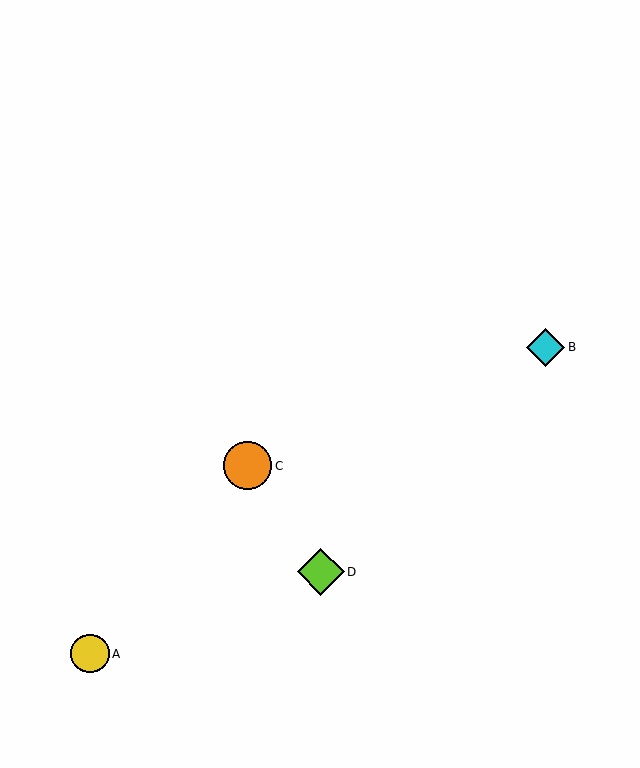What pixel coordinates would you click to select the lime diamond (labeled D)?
Click at (321, 572) to select the lime diamond D.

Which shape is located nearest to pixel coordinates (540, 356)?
The cyan diamond (labeled B) at (546, 347) is nearest to that location.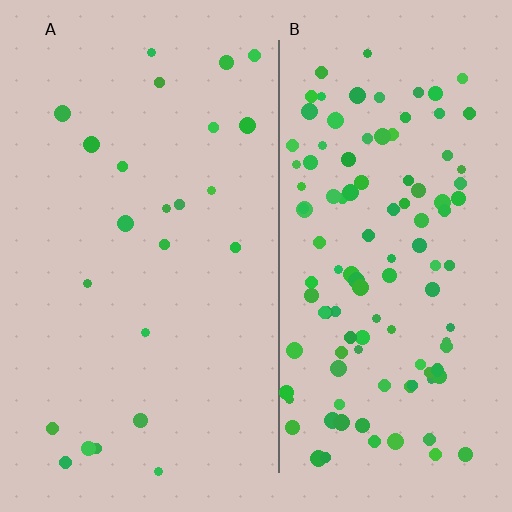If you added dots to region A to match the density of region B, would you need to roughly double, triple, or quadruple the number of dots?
Approximately quadruple.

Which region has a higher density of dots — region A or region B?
B (the right).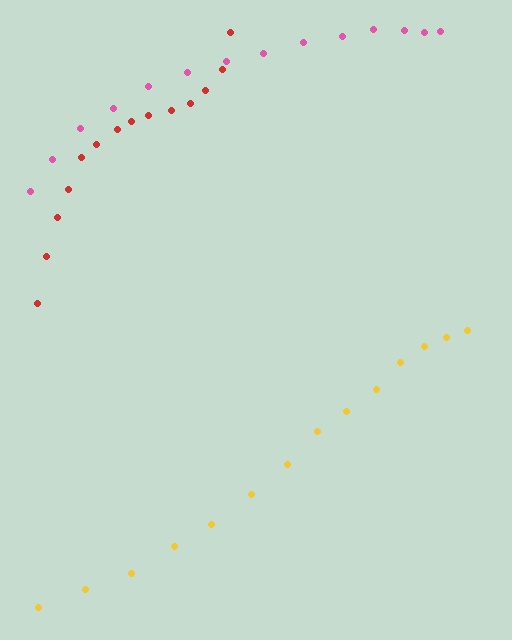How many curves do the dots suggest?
There are 3 distinct paths.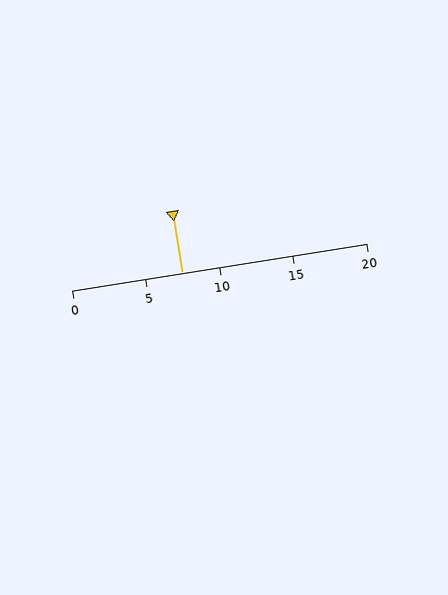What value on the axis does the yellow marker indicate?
The marker indicates approximately 7.5.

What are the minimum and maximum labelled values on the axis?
The axis runs from 0 to 20.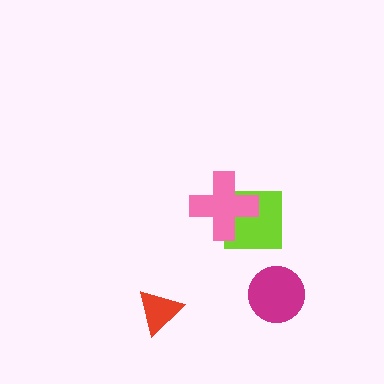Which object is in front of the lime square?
The pink cross is in front of the lime square.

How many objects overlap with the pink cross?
1 object overlaps with the pink cross.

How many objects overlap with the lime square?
1 object overlaps with the lime square.